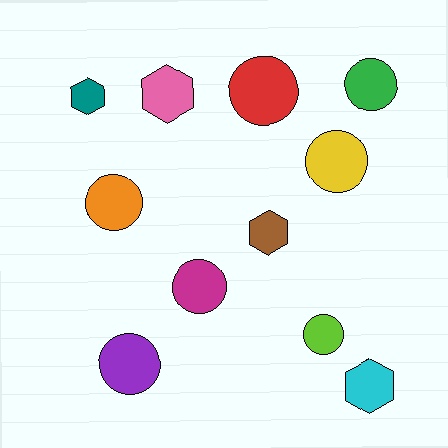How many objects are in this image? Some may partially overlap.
There are 11 objects.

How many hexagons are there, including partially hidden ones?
There are 4 hexagons.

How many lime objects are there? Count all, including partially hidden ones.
There is 1 lime object.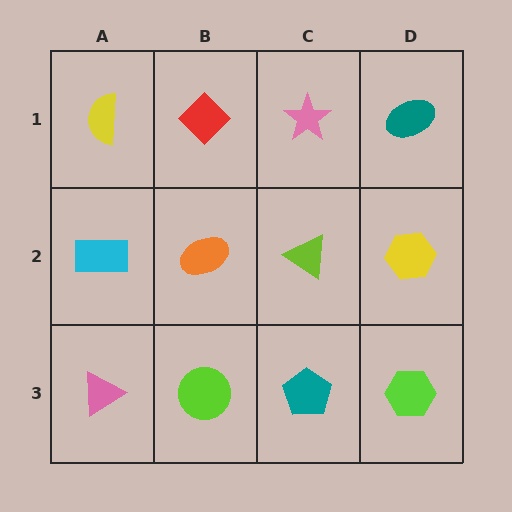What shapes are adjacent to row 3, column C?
A lime triangle (row 2, column C), a lime circle (row 3, column B), a lime hexagon (row 3, column D).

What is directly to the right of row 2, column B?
A lime triangle.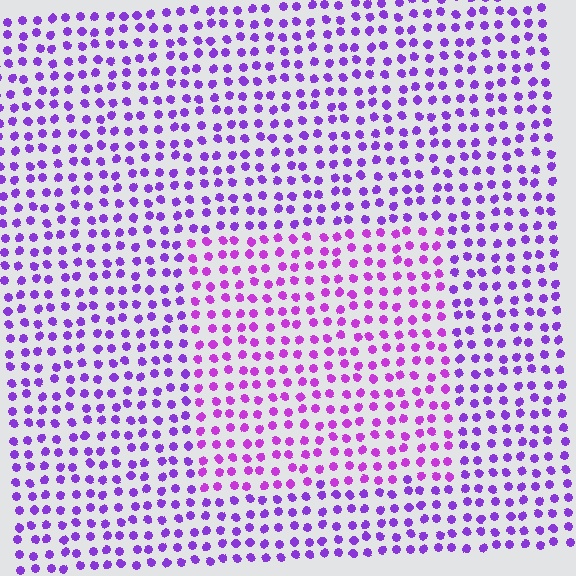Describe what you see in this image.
The image is filled with small purple elements in a uniform arrangement. A rectangle-shaped region is visible where the elements are tinted to a slightly different hue, forming a subtle color boundary.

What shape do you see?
I see a rectangle.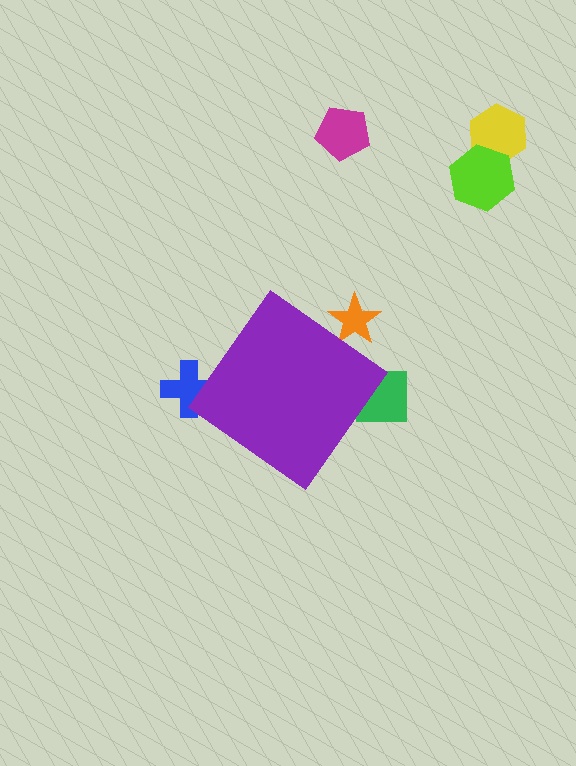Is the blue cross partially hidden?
Yes, the blue cross is partially hidden behind the purple diamond.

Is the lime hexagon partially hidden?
No, the lime hexagon is fully visible.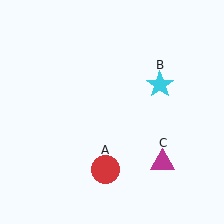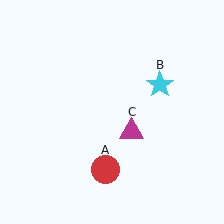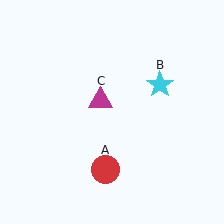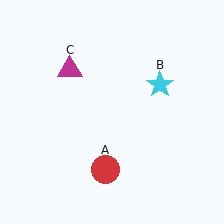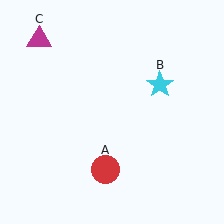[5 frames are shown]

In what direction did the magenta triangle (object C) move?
The magenta triangle (object C) moved up and to the left.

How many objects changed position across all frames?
1 object changed position: magenta triangle (object C).